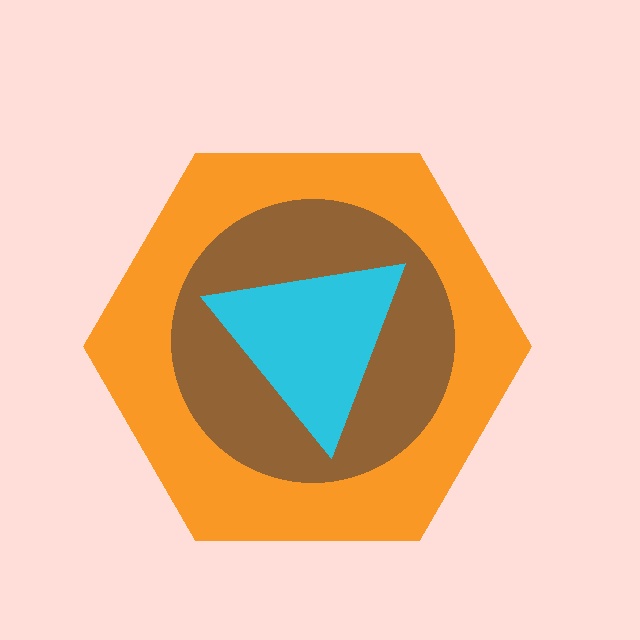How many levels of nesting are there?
3.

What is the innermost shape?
The cyan triangle.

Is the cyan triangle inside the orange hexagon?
Yes.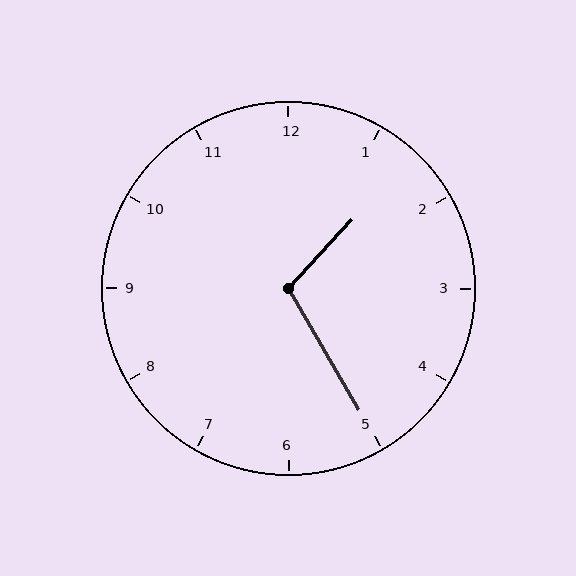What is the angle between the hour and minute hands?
Approximately 108 degrees.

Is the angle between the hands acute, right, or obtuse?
It is obtuse.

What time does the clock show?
1:25.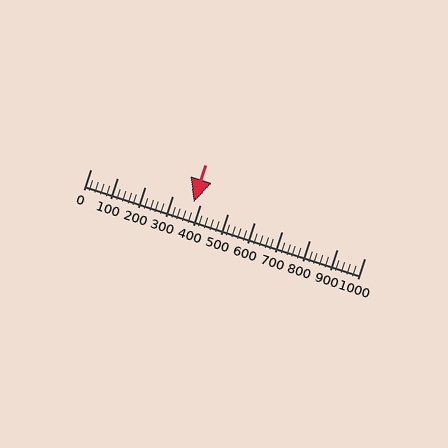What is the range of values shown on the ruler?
The ruler shows values from 0 to 1000.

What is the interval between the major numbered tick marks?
The major tick marks are spaced 100 units apart.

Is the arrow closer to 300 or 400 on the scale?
The arrow is closer to 400.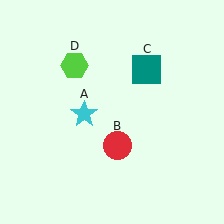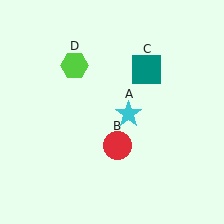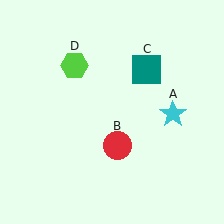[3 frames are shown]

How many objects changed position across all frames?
1 object changed position: cyan star (object A).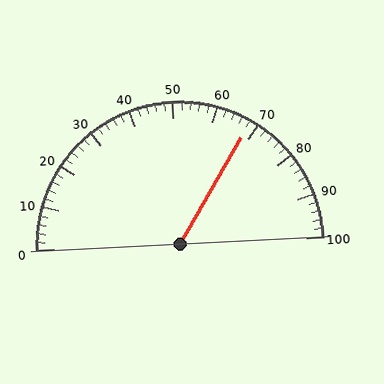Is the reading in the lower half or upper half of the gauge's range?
The reading is in the upper half of the range (0 to 100).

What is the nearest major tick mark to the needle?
The nearest major tick mark is 70.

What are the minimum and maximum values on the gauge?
The gauge ranges from 0 to 100.